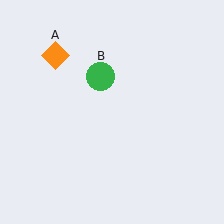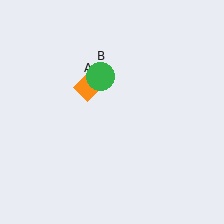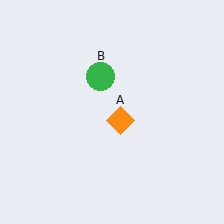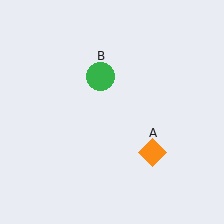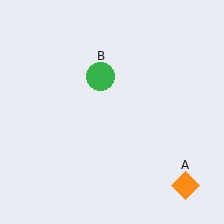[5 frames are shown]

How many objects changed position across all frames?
1 object changed position: orange diamond (object A).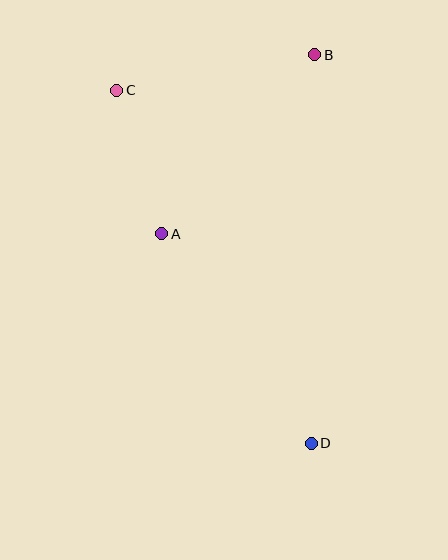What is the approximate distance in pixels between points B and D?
The distance between B and D is approximately 389 pixels.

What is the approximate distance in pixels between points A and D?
The distance between A and D is approximately 258 pixels.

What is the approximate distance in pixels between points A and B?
The distance between A and B is approximately 235 pixels.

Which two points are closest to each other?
Points A and C are closest to each other.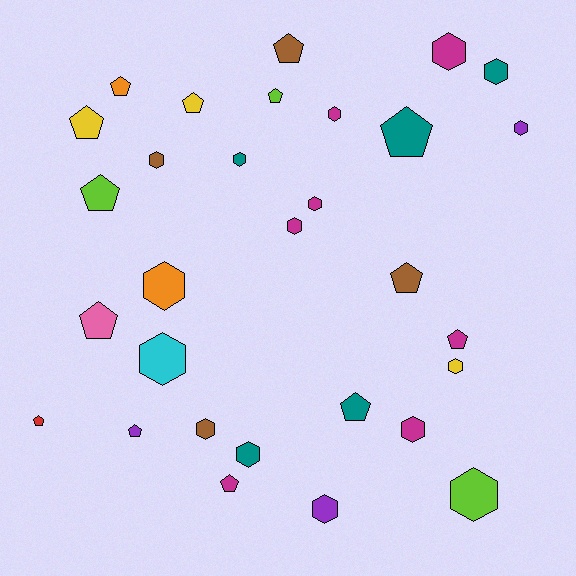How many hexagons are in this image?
There are 16 hexagons.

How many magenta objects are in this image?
There are 7 magenta objects.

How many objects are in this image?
There are 30 objects.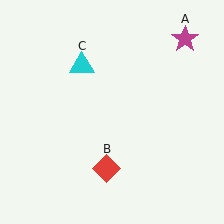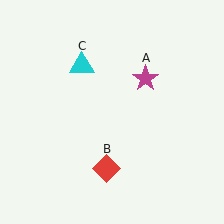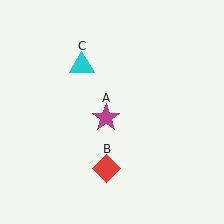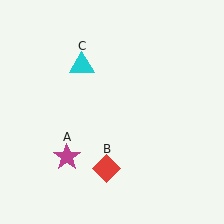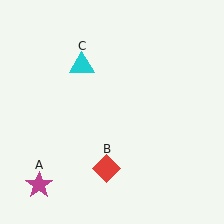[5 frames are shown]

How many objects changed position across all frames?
1 object changed position: magenta star (object A).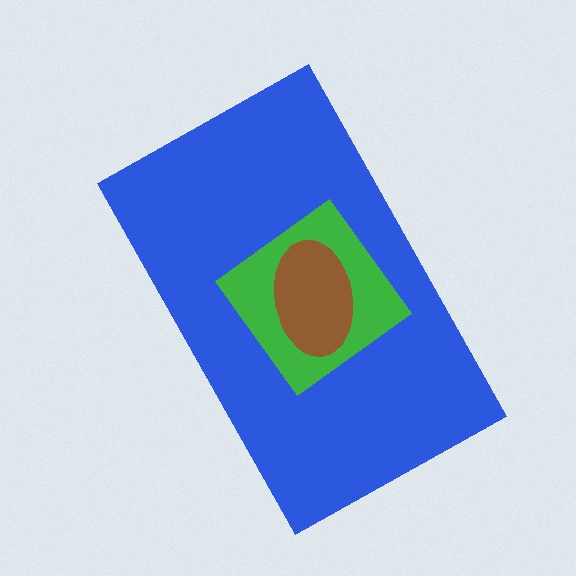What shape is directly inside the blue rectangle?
The green diamond.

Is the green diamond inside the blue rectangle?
Yes.